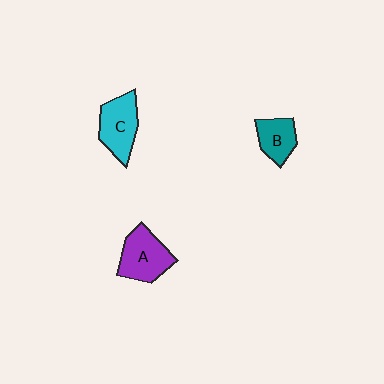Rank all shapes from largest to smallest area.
From largest to smallest: A (purple), C (cyan), B (teal).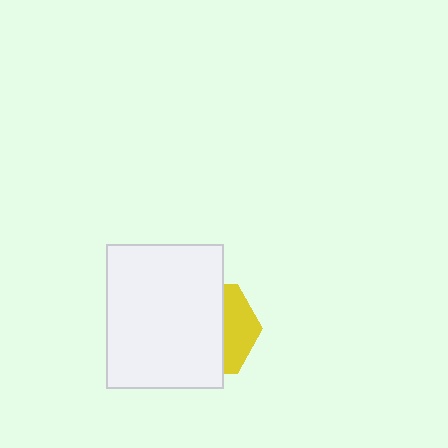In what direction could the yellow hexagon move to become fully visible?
The yellow hexagon could move right. That would shift it out from behind the white rectangle entirely.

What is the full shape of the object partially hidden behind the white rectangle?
The partially hidden object is a yellow hexagon.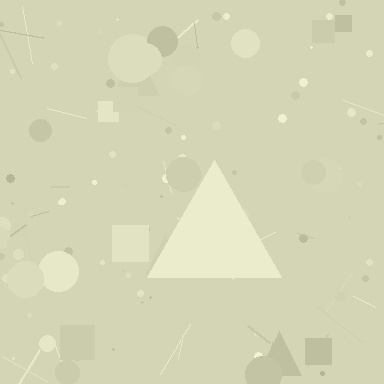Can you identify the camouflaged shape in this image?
The camouflaged shape is a triangle.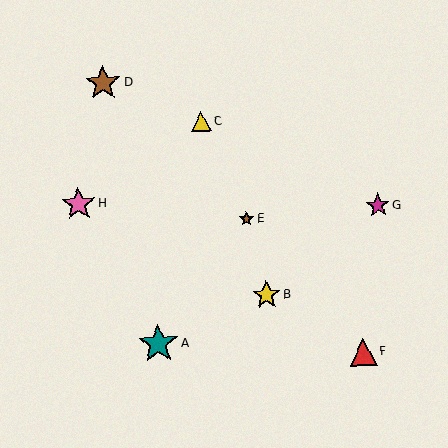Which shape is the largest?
The teal star (labeled A) is the largest.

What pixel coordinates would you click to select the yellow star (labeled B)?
Click at (266, 295) to select the yellow star B.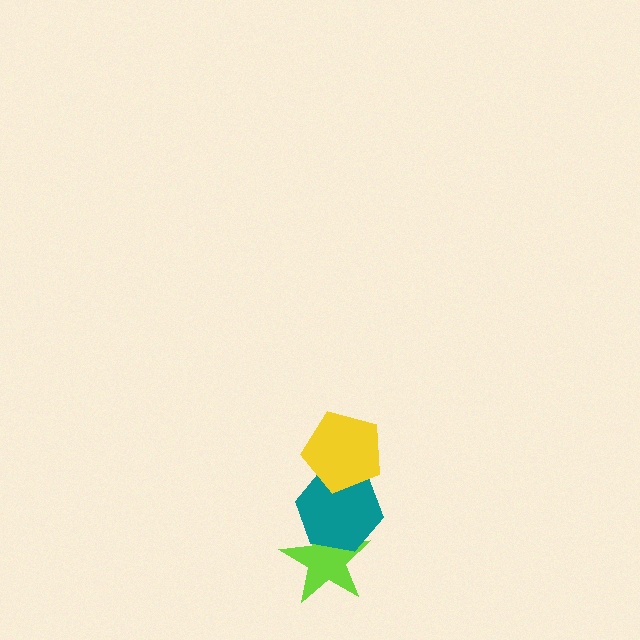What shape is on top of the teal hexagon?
The yellow pentagon is on top of the teal hexagon.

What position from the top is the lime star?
The lime star is 3rd from the top.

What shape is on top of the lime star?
The teal hexagon is on top of the lime star.